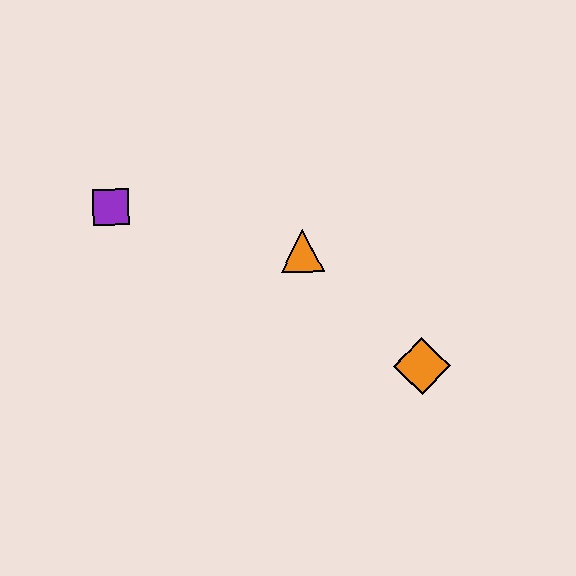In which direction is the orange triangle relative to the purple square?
The orange triangle is to the right of the purple square.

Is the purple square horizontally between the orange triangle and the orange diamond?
No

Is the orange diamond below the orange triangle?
Yes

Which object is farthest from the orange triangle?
The purple square is farthest from the orange triangle.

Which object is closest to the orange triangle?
The orange diamond is closest to the orange triangle.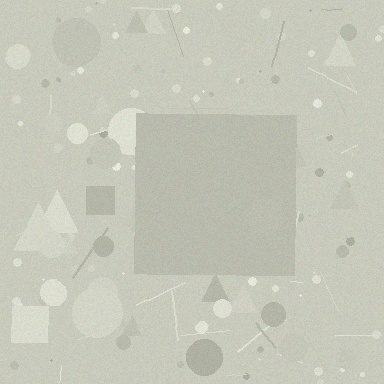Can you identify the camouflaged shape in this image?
The camouflaged shape is a square.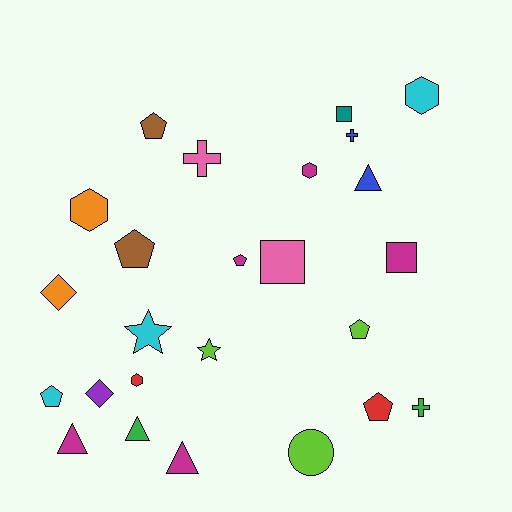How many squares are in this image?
There are 3 squares.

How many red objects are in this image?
There are 2 red objects.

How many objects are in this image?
There are 25 objects.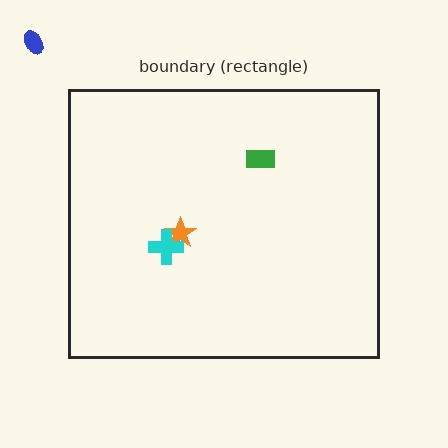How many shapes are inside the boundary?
3 inside, 1 outside.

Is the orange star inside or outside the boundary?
Inside.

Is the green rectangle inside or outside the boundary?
Inside.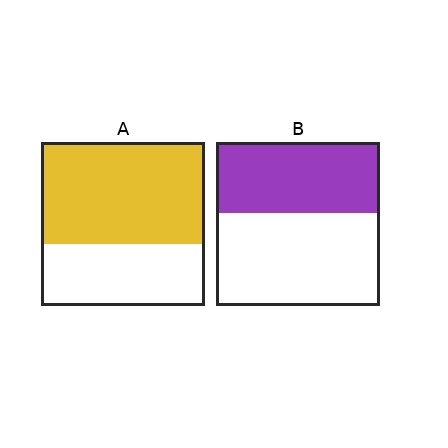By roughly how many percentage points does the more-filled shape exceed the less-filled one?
By roughly 20 percentage points (A over B).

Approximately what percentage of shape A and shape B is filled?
A is approximately 60% and B is approximately 45%.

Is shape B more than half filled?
No.